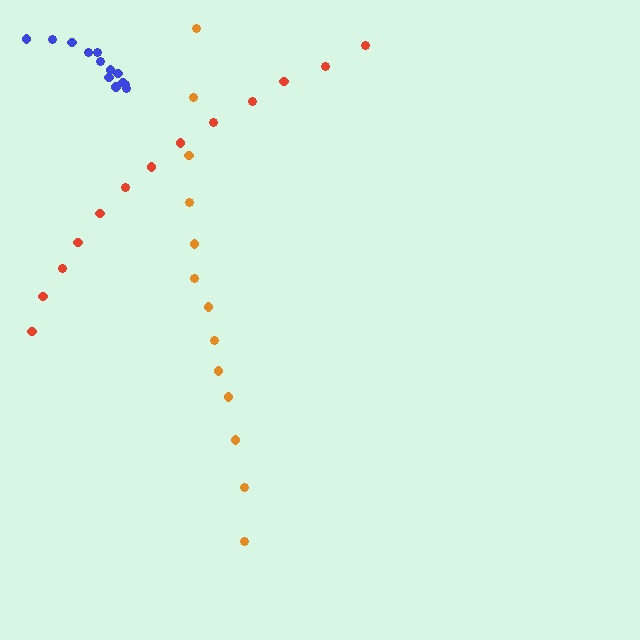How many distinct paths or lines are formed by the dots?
There are 3 distinct paths.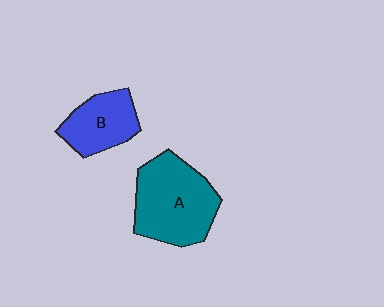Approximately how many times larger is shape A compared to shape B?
Approximately 1.7 times.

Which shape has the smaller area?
Shape B (blue).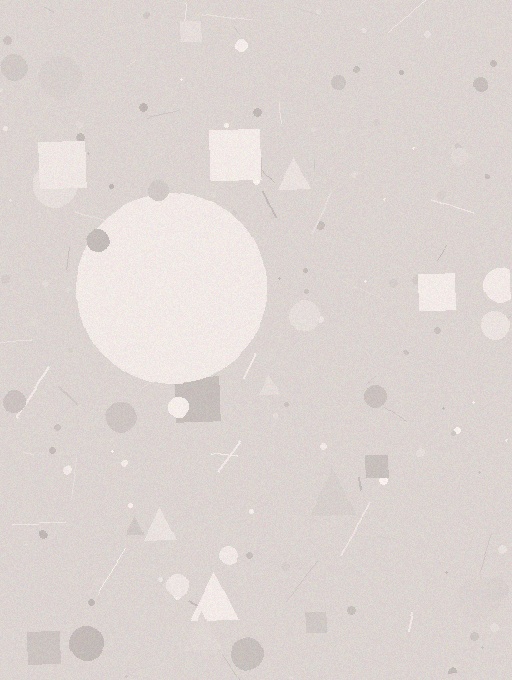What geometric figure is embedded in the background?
A circle is embedded in the background.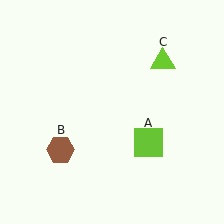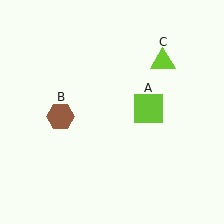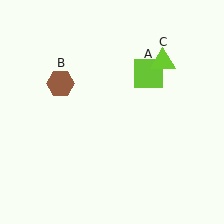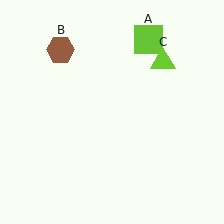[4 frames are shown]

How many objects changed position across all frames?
2 objects changed position: lime square (object A), brown hexagon (object B).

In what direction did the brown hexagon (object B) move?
The brown hexagon (object B) moved up.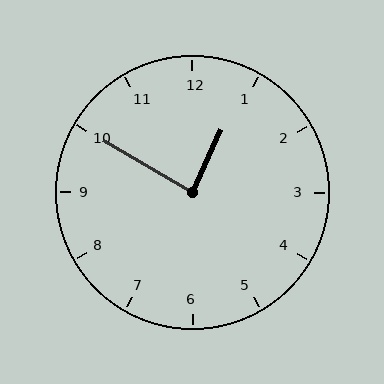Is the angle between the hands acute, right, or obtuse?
It is right.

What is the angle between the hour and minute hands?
Approximately 85 degrees.